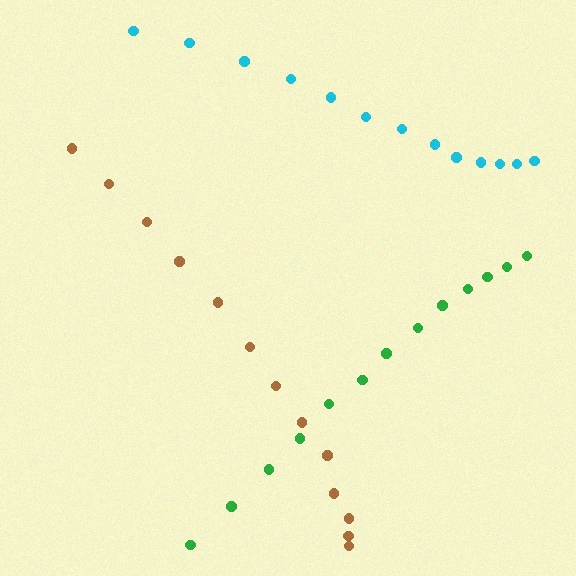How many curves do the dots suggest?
There are 3 distinct paths.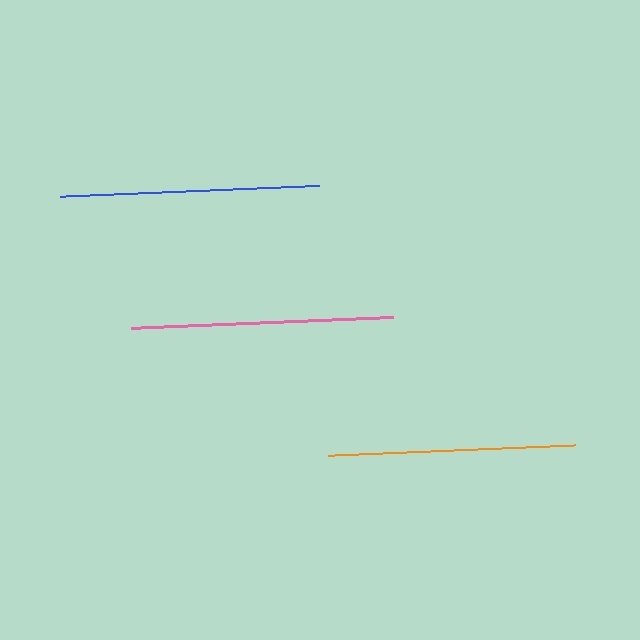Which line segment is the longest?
The pink line is the longest at approximately 262 pixels.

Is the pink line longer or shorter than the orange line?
The pink line is longer than the orange line.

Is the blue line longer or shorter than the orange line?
The blue line is longer than the orange line.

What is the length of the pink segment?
The pink segment is approximately 262 pixels long.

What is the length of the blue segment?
The blue segment is approximately 260 pixels long.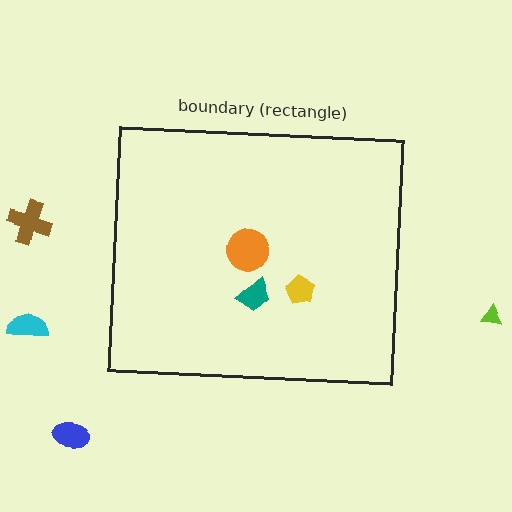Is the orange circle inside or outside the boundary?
Inside.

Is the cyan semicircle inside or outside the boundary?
Outside.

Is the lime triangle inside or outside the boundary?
Outside.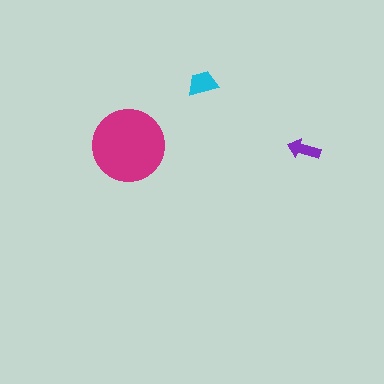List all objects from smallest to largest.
The purple arrow, the cyan trapezoid, the magenta circle.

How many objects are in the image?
There are 3 objects in the image.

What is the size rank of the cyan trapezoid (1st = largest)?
2nd.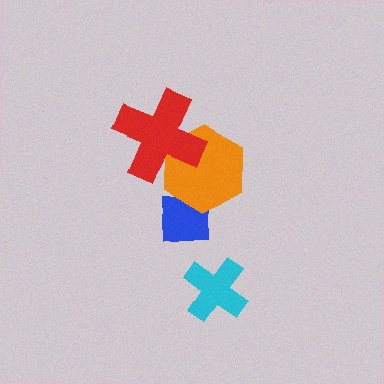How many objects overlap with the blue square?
1 object overlaps with the blue square.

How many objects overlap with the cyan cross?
0 objects overlap with the cyan cross.